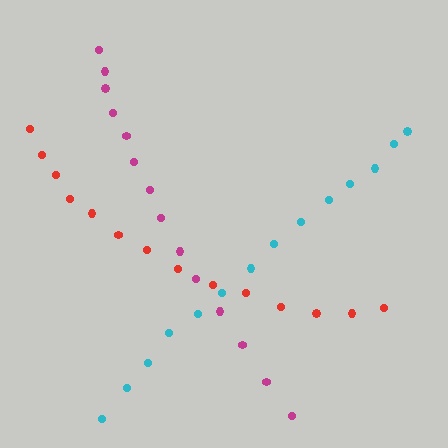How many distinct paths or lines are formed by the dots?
There are 3 distinct paths.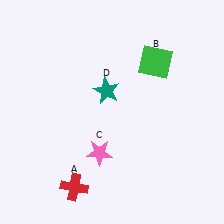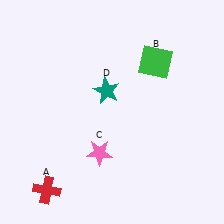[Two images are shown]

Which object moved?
The red cross (A) moved left.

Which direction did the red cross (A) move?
The red cross (A) moved left.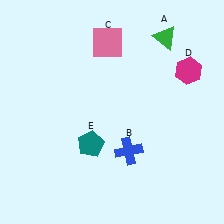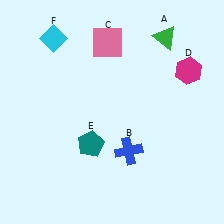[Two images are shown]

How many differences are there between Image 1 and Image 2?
There is 1 difference between the two images.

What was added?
A cyan diamond (F) was added in Image 2.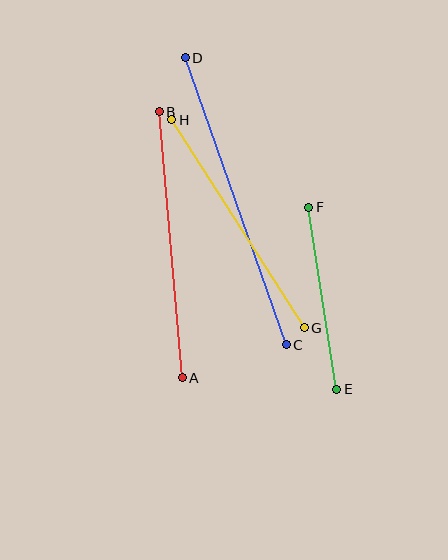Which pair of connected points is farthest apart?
Points C and D are farthest apart.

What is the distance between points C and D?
The distance is approximately 304 pixels.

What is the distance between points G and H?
The distance is approximately 247 pixels.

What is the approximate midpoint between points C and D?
The midpoint is at approximately (236, 201) pixels.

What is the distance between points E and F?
The distance is approximately 184 pixels.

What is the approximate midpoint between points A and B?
The midpoint is at approximately (171, 245) pixels.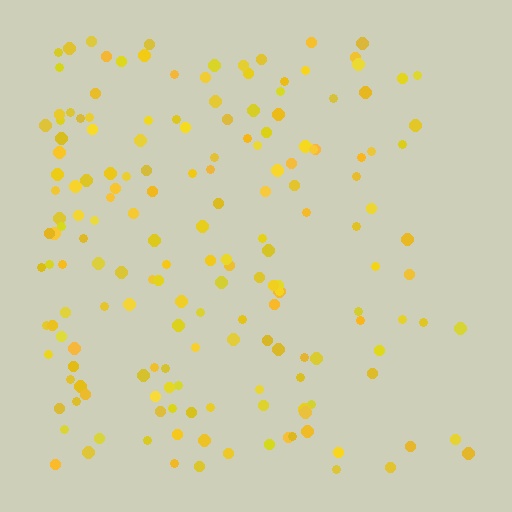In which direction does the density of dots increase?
From right to left, with the left side densest.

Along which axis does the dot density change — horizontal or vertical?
Horizontal.